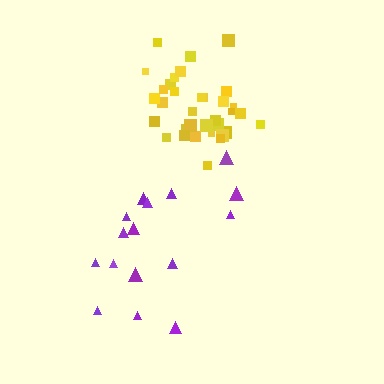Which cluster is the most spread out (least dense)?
Purple.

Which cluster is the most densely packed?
Yellow.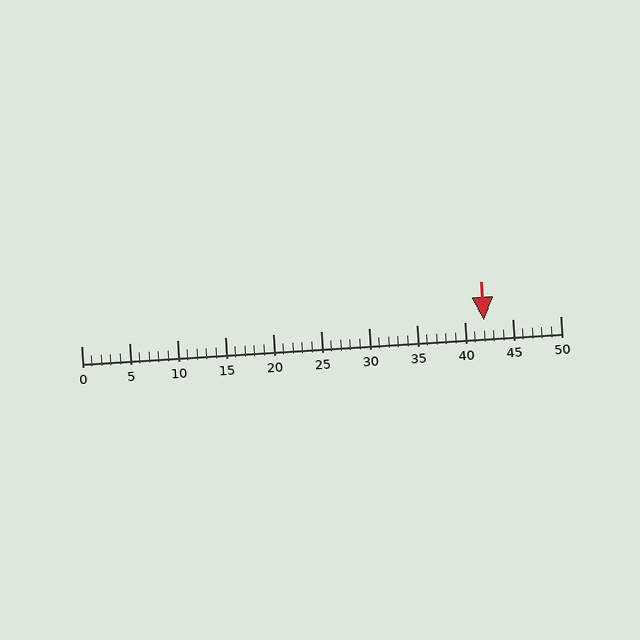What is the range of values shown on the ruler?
The ruler shows values from 0 to 50.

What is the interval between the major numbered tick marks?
The major tick marks are spaced 5 units apart.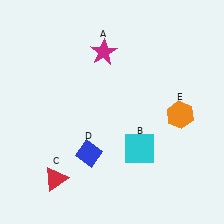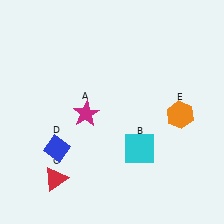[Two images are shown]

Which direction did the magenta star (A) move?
The magenta star (A) moved down.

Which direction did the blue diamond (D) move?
The blue diamond (D) moved left.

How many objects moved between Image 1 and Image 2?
2 objects moved between the two images.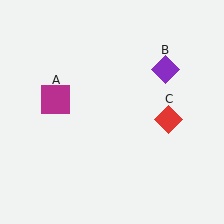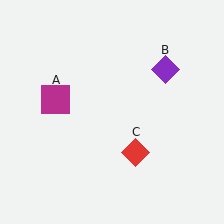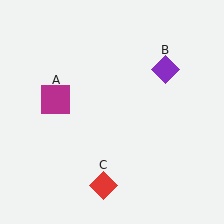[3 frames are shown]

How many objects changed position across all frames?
1 object changed position: red diamond (object C).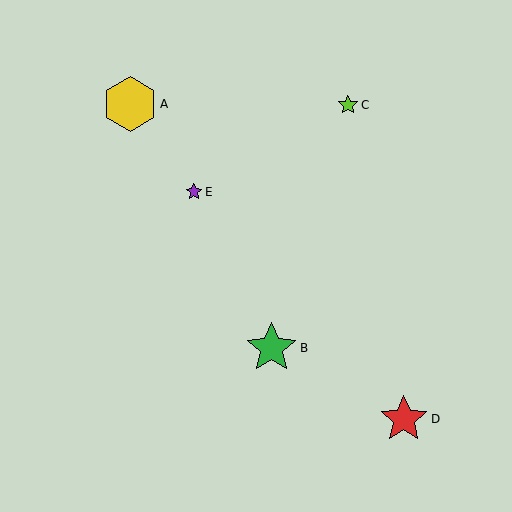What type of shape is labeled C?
Shape C is a lime star.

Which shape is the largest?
The yellow hexagon (labeled A) is the largest.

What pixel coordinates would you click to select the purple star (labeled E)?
Click at (194, 192) to select the purple star E.